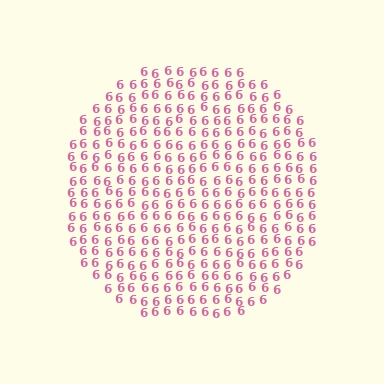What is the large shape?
The large shape is a circle.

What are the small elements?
The small elements are digit 6's.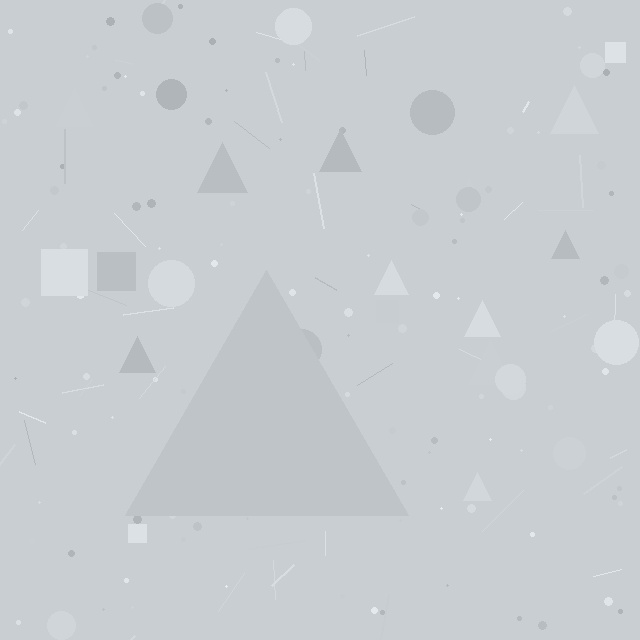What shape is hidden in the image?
A triangle is hidden in the image.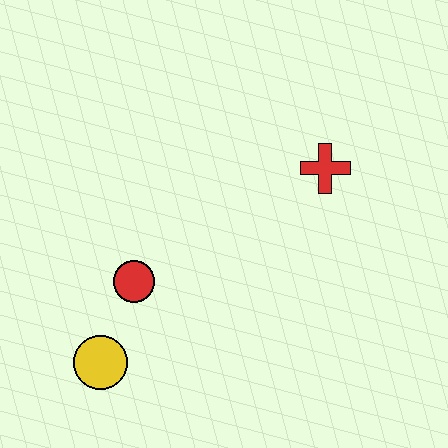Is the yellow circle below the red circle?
Yes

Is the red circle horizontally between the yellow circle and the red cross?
Yes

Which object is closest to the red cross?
The red circle is closest to the red cross.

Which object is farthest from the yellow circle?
The red cross is farthest from the yellow circle.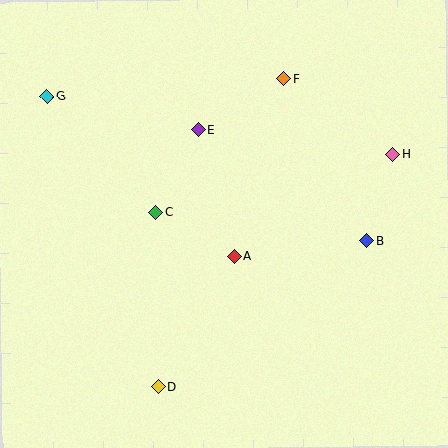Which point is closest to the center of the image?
Point A at (235, 256) is closest to the center.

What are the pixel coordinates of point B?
Point B is at (367, 241).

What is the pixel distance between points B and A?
The distance between B and A is 133 pixels.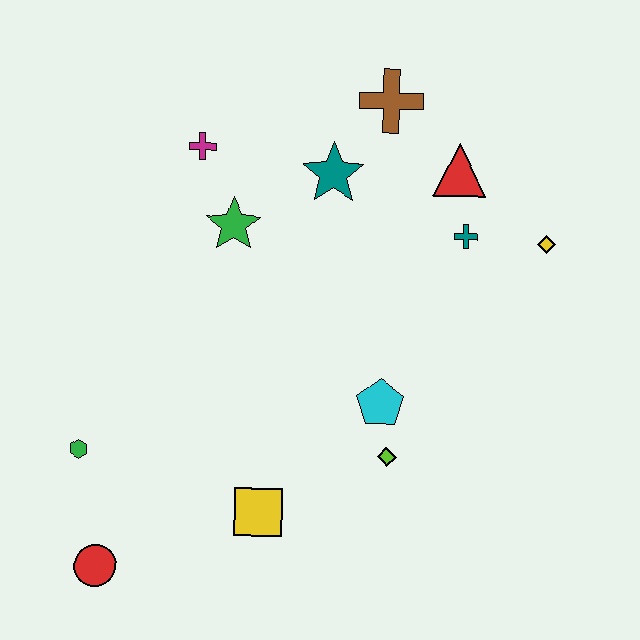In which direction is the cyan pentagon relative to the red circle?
The cyan pentagon is to the right of the red circle.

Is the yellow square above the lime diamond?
No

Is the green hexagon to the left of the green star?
Yes